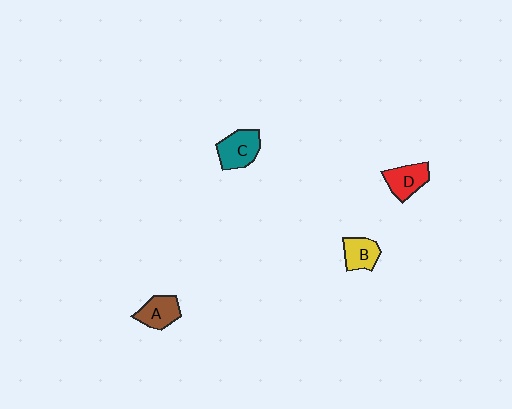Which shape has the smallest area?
Shape B (yellow).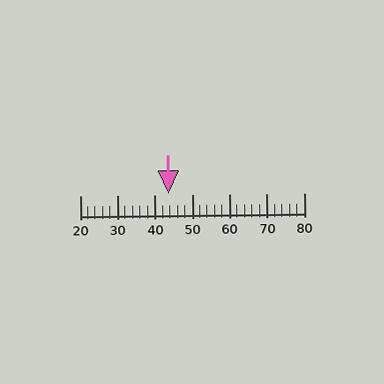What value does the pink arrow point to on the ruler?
The pink arrow points to approximately 44.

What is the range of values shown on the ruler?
The ruler shows values from 20 to 80.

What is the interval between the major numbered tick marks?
The major tick marks are spaced 10 units apart.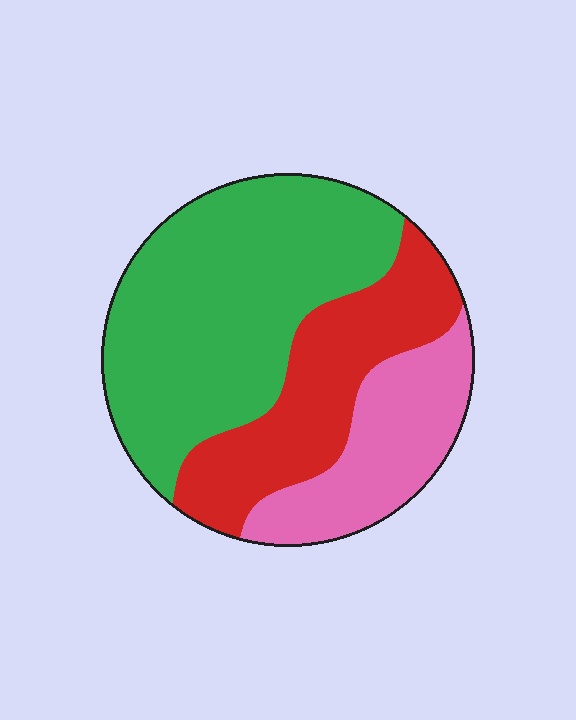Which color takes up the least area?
Pink, at roughly 20%.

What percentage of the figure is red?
Red covers about 30% of the figure.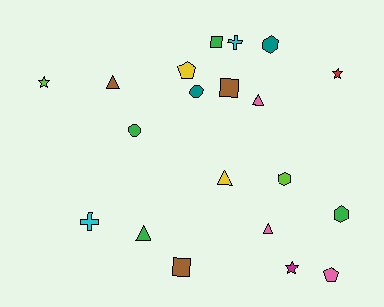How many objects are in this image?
There are 20 objects.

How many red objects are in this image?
There is 1 red object.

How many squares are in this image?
There are 3 squares.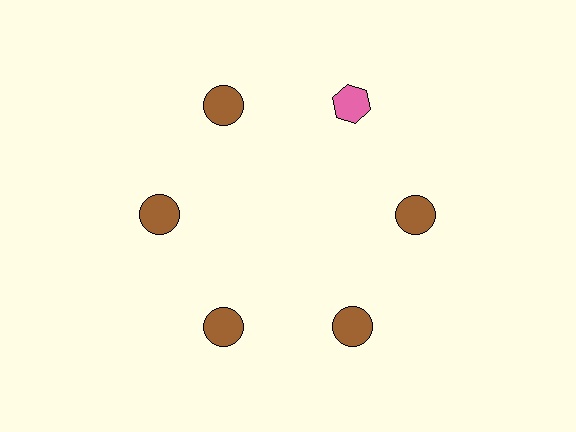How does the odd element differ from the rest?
It differs in both color (pink instead of brown) and shape (hexagon instead of circle).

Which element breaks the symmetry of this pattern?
The pink hexagon at roughly the 1 o'clock position breaks the symmetry. All other shapes are brown circles.